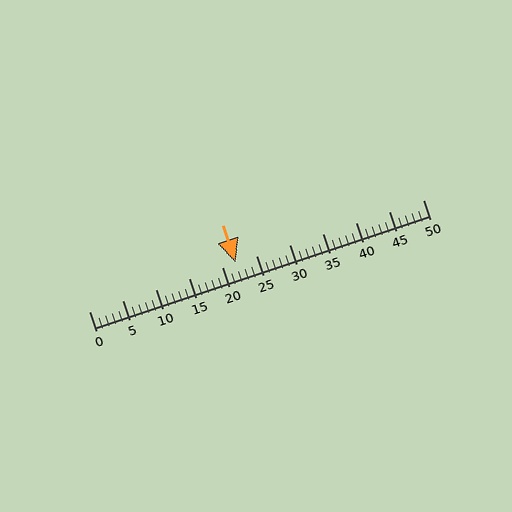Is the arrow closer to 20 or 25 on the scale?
The arrow is closer to 20.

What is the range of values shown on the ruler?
The ruler shows values from 0 to 50.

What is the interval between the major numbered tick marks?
The major tick marks are spaced 5 units apart.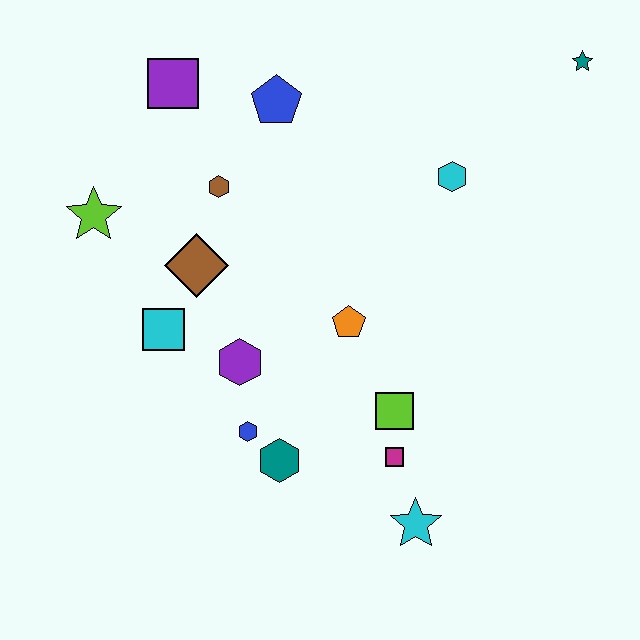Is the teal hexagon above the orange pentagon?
No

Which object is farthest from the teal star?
The lime star is farthest from the teal star.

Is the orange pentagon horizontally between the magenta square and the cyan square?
Yes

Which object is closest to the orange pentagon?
The lime square is closest to the orange pentagon.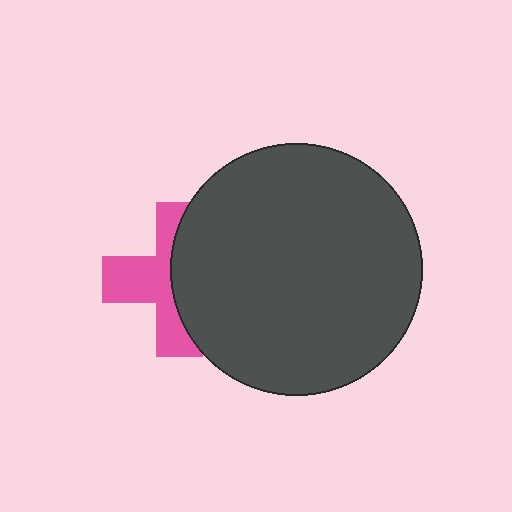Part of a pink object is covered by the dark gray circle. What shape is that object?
It is a cross.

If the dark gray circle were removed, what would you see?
You would see the complete pink cross.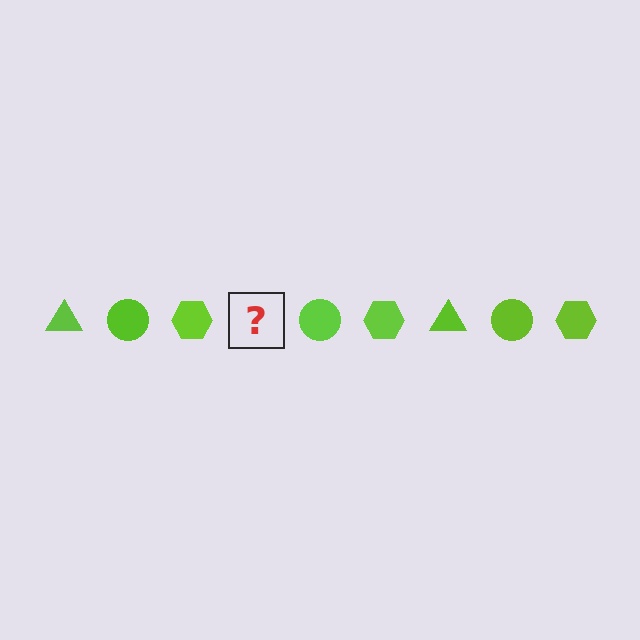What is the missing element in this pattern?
The missing element is a lime triangle.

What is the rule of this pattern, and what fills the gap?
The rule is that the pattern cycles through triangle, circle, hexagon shapes in lime. The gap should be filled with a lime triangle.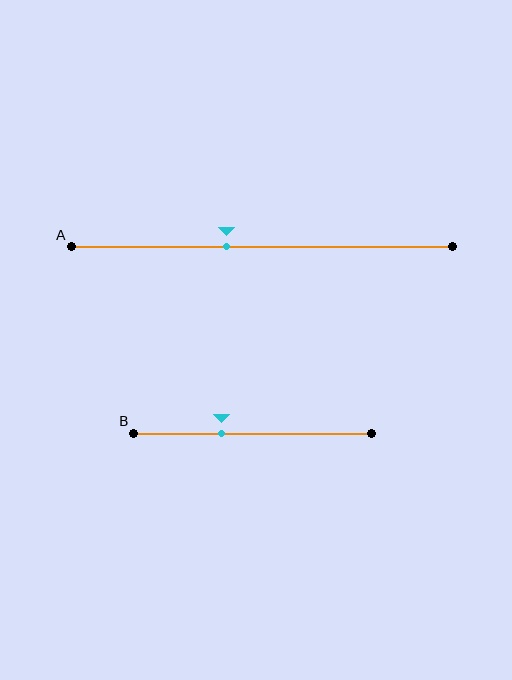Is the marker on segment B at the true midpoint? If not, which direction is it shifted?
No, the marker on segment B is shifted to the left by about 13% of the segment length.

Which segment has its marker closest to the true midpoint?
Segment A has its marker closest to the true midpoint.